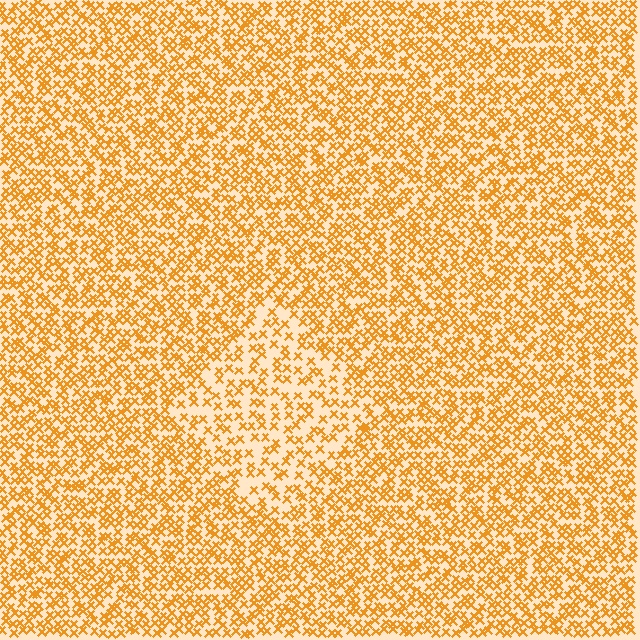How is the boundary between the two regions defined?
The boundary is defined by a change in element density (approximately 1.8x ratio). All elements are the same color, size, and shape.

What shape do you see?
I see a diamond.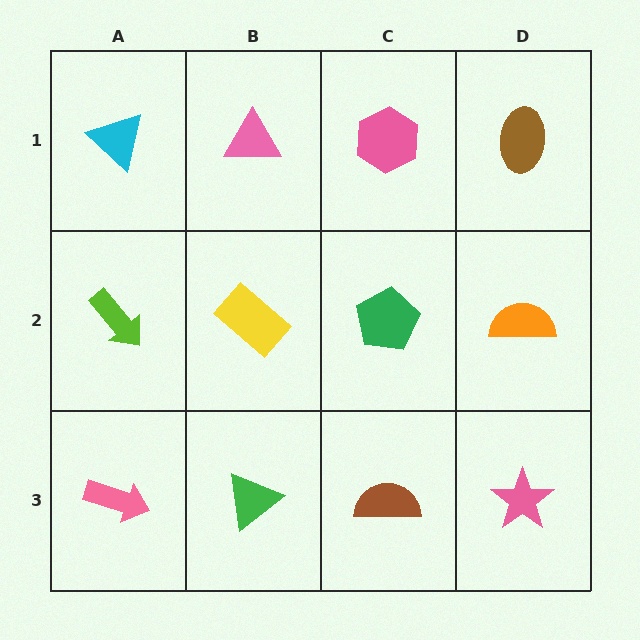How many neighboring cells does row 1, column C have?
3.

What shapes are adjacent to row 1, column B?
A yellow rectangle (row 2, column B), a cyan triangle (row 1, column A), a pink hexagon (row 1, column C).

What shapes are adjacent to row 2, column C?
A pink hexagon (row 1, column C), a brown semicircle (row 3, column C), a yellow rectangle (row 2, column B), an orange semicircle (row 2, column D).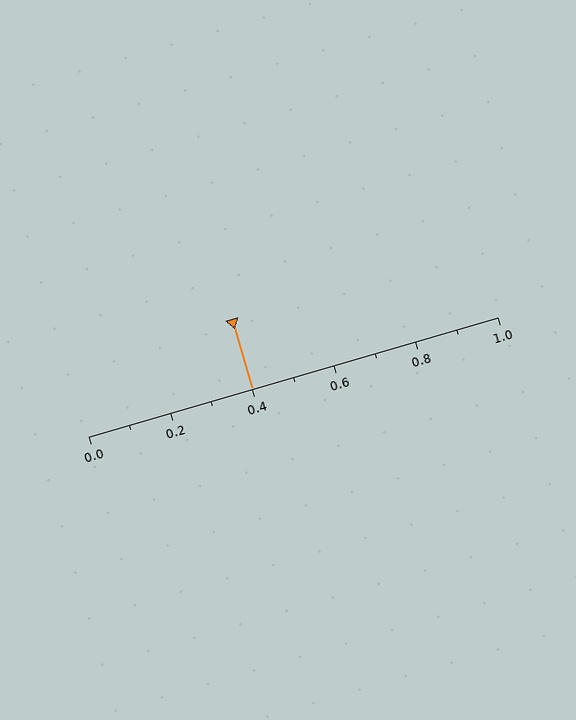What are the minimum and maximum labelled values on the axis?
The axis runs from 0.0 to 1.0.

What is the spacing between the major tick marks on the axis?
The major ticks are spaced 0.2 apart.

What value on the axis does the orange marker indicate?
The marker indicates approximately 0.4.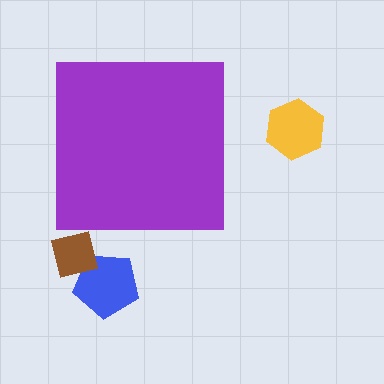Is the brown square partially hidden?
No, the brown square is fully visible.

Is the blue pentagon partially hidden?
No, the blue pentagon is fully visible.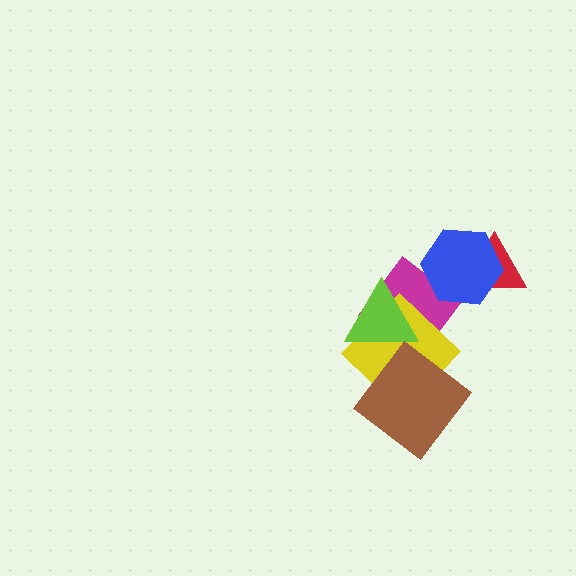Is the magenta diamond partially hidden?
Yes, it is partially covered by another shape.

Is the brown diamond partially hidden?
No, no other shape covers it.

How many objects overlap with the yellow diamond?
3 objects overlap with the yellow diamond.